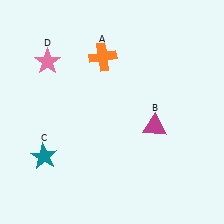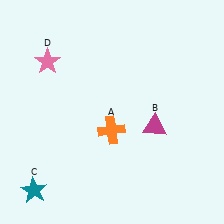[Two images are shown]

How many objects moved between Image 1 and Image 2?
2 objects moved between the two images.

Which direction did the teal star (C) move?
The teal star (C) moved down.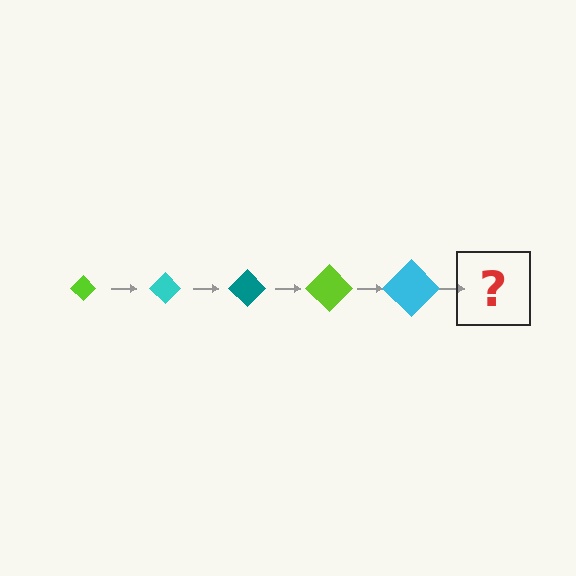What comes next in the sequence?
The next element should be a teal diamond, larger than the previous one.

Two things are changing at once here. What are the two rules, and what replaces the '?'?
The two rules are that the diamond grows larger each step and the color cycles through lime, cyan, and teal. The '?' should be a teal diamond, larger than the previous one.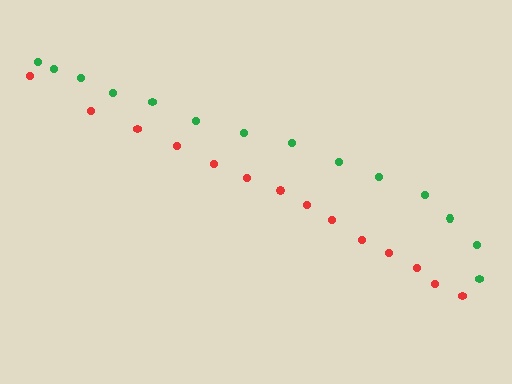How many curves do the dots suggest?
There are 2 distinct paths.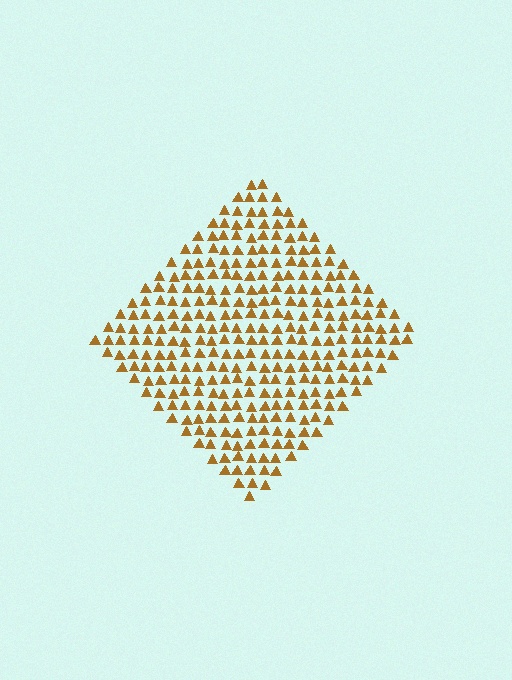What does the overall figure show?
The overall figure shows a diamond.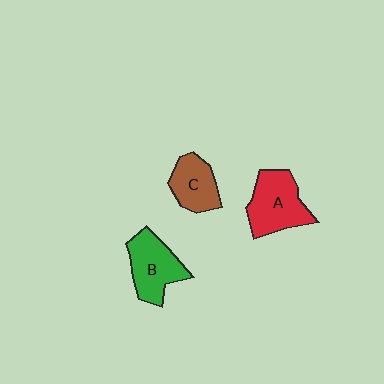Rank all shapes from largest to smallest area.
From largest to smallest: A (red), B (green), C (brown).